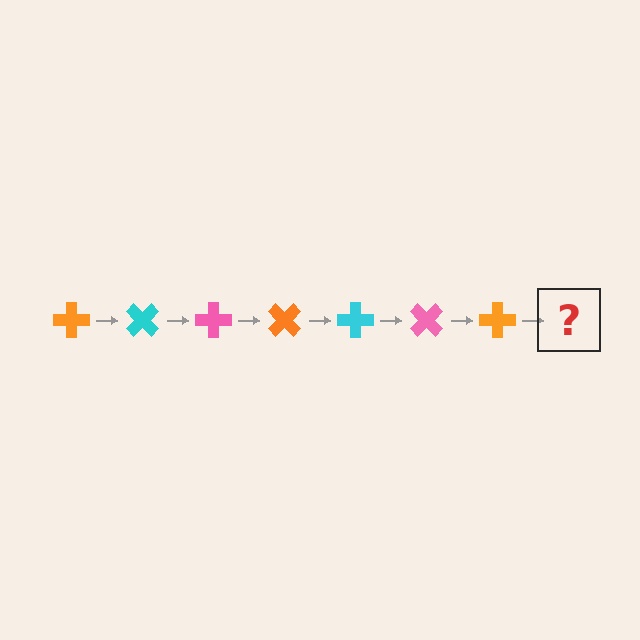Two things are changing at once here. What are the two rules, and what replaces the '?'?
The two rules are that it rotates 45 degrees each step and the color cycles through orange, cyan, and pink. The '?' should be a cyan cross, rotated 315 degrees from the start.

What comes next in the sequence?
The next element should be a cyan cross, rotated 315 degrees from the start.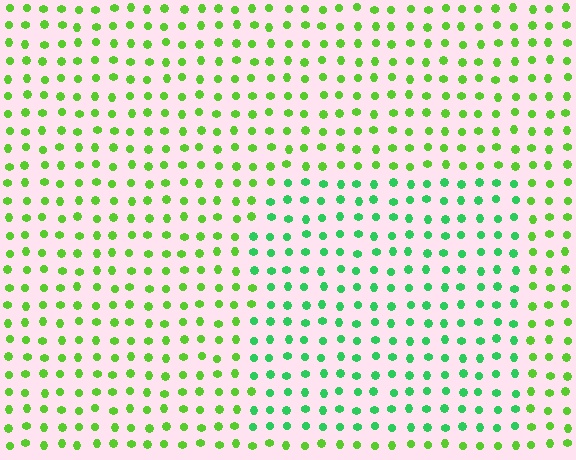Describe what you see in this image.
The image is filled with small lime elements in a uniform arrangement. A rectangle-shaped region is visible where the elements are tinted to a slightly different hue, forming a subtle color boundary.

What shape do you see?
I see a rectangle.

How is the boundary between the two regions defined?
The boundary is defined purely by a slight shift in hue (about 34 degrees). Spacing, size, and orientation are identical on both sides.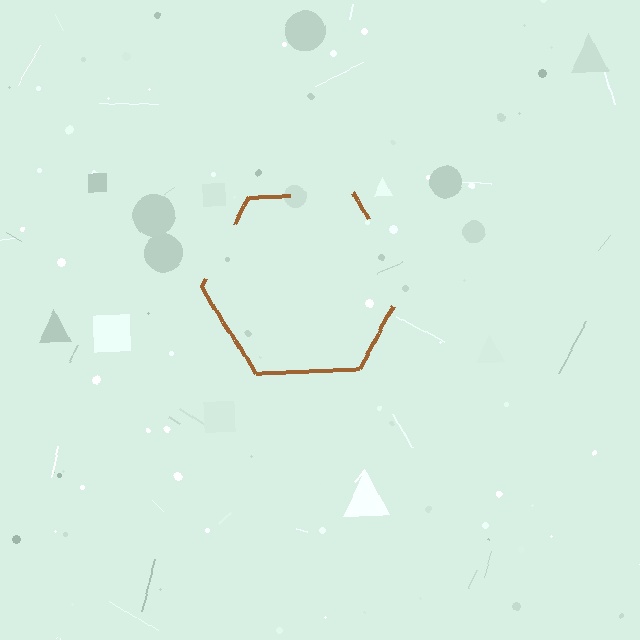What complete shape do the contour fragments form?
The contour fragments form a hexagon.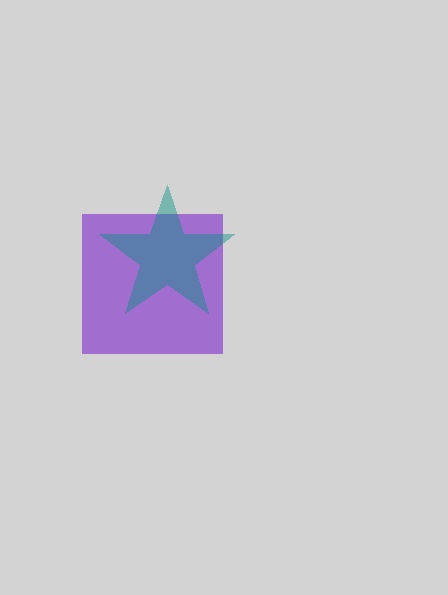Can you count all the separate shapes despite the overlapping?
Yes, there are 2 separate shapes.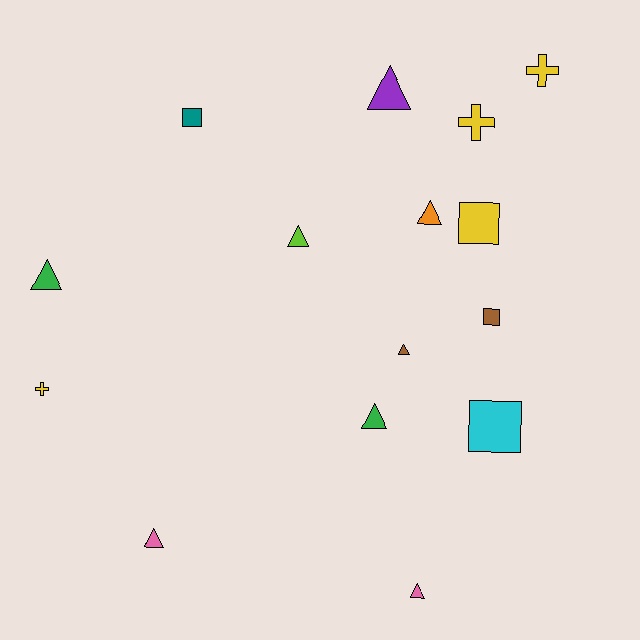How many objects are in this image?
There are 15 objects.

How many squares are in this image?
There are 4 squares.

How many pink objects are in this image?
There are 2 pink objects.